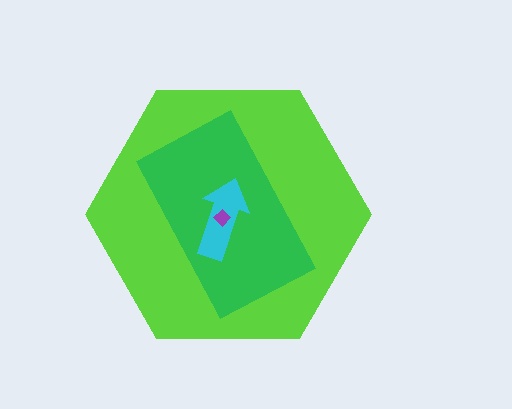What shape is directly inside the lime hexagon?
The green rectangle.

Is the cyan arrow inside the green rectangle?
Yes.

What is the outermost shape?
The lime hexagon.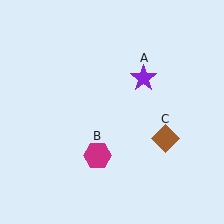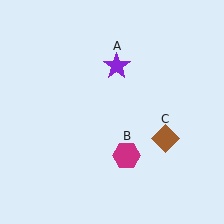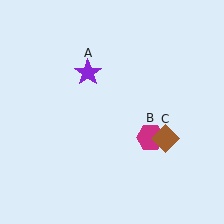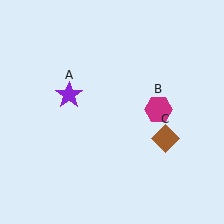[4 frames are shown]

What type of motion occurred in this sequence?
The purple star (object A), magenta hexagon (object B) rotated counterclockwise around the center of the scene.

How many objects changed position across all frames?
2 objects changed position: purple star (object A), magenta hexagon (object B).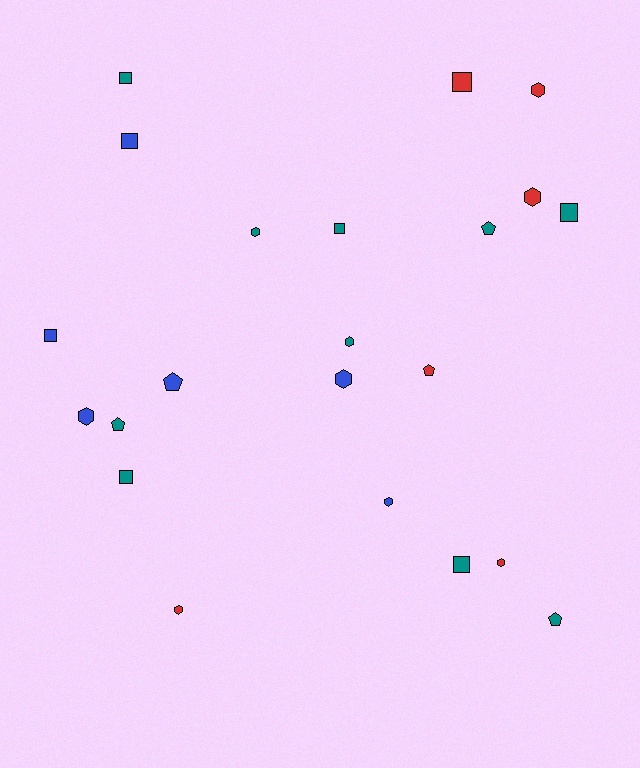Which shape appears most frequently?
Hexagon, with 9 objects.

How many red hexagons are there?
There are 4 red hexagons.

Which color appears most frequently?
Teal, with 10 objects.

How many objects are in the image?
There are 22 objects.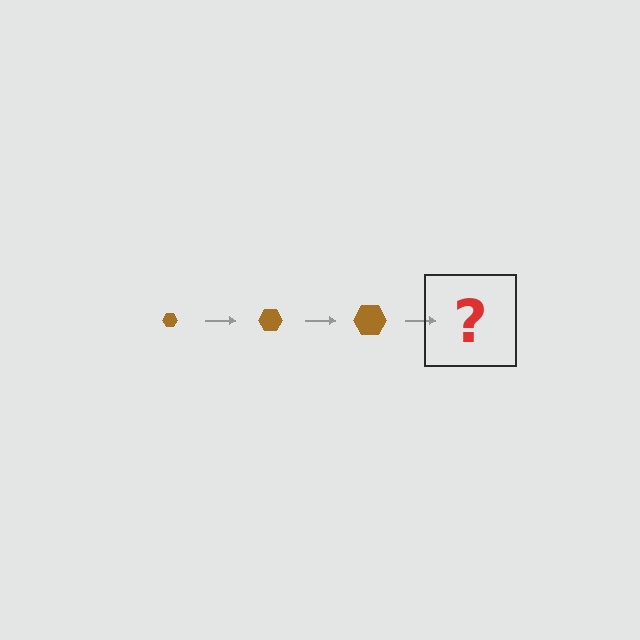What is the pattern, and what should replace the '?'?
The pattern is that the hexagon gets progressively larger each step. The '?' should be a brown hexagon, larger than the previous one.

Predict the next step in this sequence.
The next step is a brown hexagon, larger than the previous one.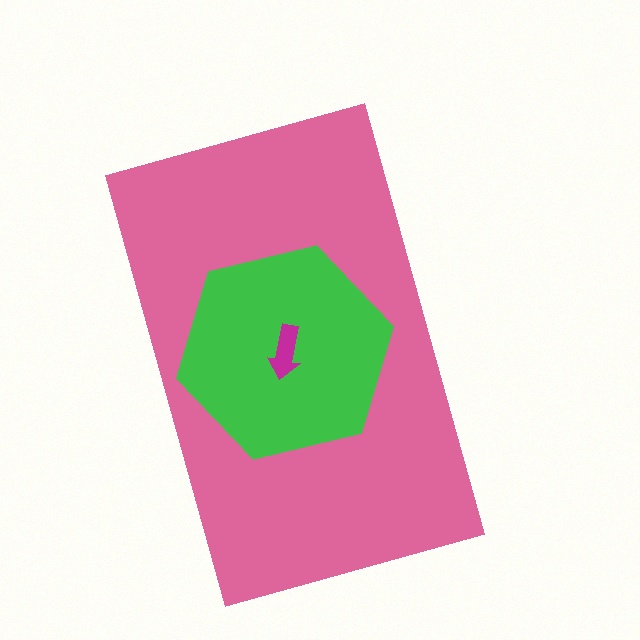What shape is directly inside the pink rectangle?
The green hexagon.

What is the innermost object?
The magenta arrow.